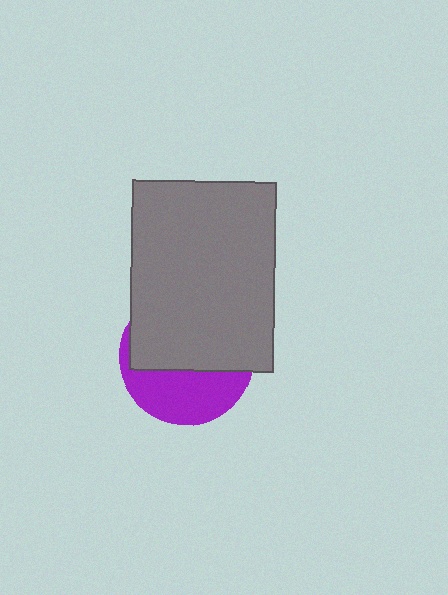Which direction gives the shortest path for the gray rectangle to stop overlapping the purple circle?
Moving up gives the shortest separation.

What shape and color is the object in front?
The object in front is a gray rectangle.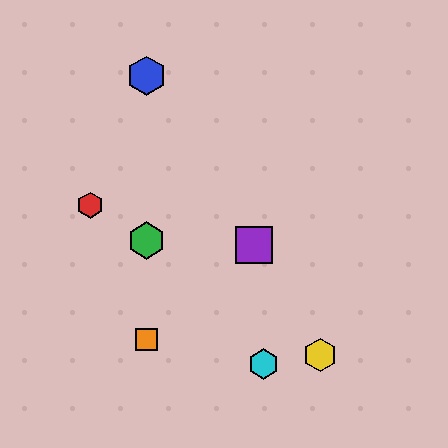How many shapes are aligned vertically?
3 shapes (the blue hexagon, the green hexagon, the orange square) are aligned vertically.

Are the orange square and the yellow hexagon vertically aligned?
No, the orange square is at x≈147 and the yellow hexagon is at x≈320.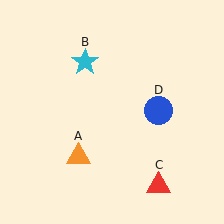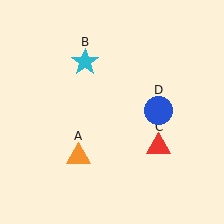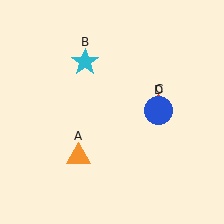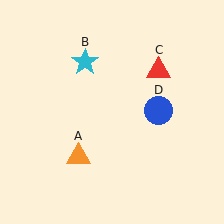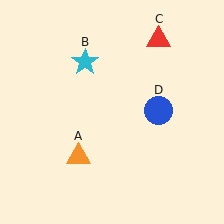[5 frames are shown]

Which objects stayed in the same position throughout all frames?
Orange triangle (object A) and cyan star (object B) and blue circle (object D) remained stationary.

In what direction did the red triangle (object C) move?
The red triangle (object C) moved up.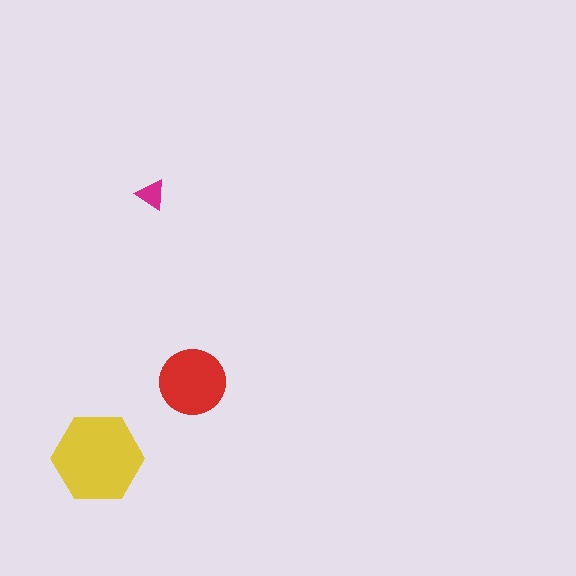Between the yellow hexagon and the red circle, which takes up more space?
The yellow hexagon.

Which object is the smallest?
The magenta triangle.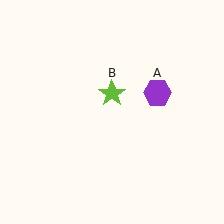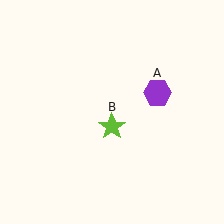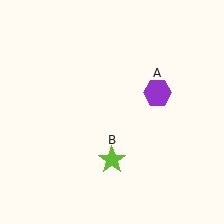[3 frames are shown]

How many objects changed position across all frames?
1 object changed position: lime star (object B).